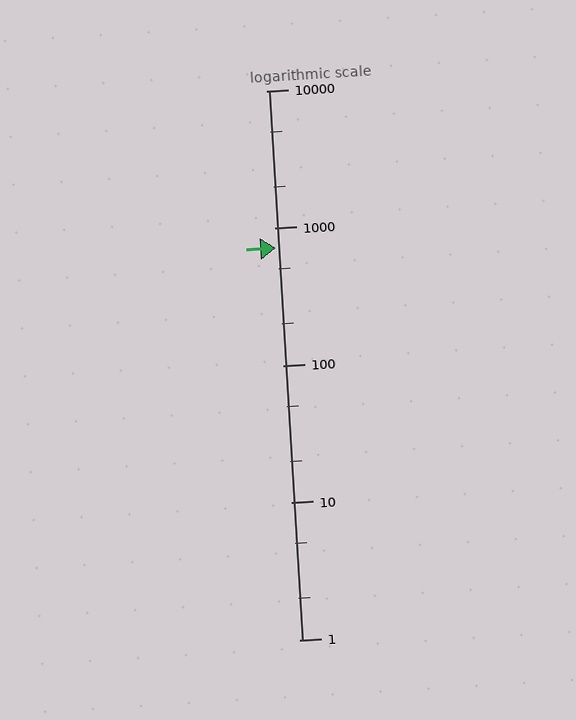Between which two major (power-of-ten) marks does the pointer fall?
The pointer is between 100 and 1000.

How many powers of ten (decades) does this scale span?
The scale spans 4 decades, from 1 to 10000.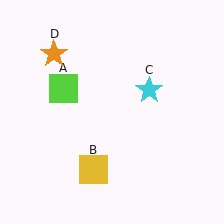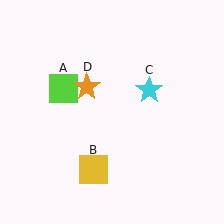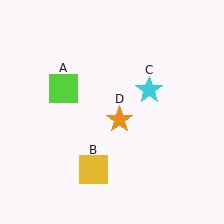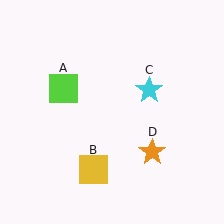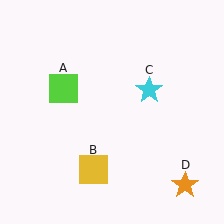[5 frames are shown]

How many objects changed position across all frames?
1 object changed position: orange star (object D).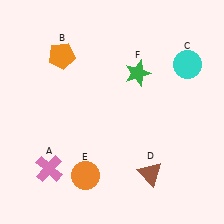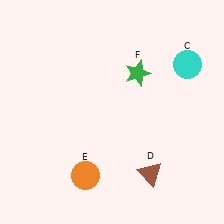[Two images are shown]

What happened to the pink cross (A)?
The pink cross (A) was removed in Image 2. It was in the bottom-left area of Image 1.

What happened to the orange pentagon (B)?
The orange pentagon (B) was removed in Image 2. It was in the top-left area of Image 1.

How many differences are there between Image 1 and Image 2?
There are 2 differences between the two images.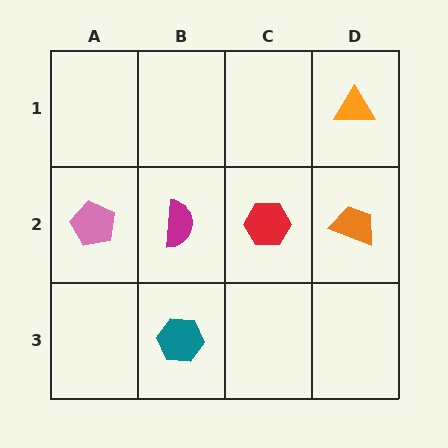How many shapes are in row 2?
4 shapes.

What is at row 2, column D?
An orange trapezoid.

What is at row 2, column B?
A magenta semicircle.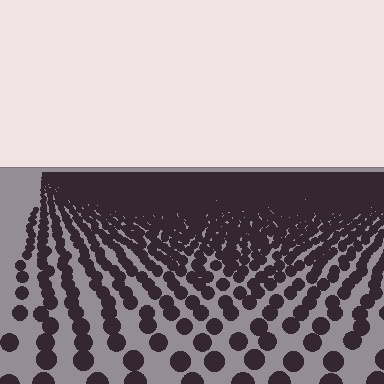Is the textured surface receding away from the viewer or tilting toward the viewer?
The surface is receding away from the viewer. Texture elements get smaller and denser toward the top.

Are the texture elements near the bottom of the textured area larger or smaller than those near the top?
Larger. Near the bottom, elements are closer to the viewer and appear at a bigger on-screen size.